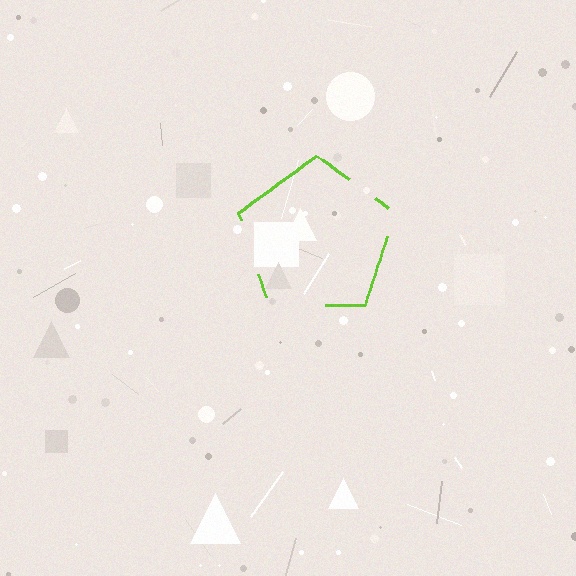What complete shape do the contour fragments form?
The contour fragments form a pentagon.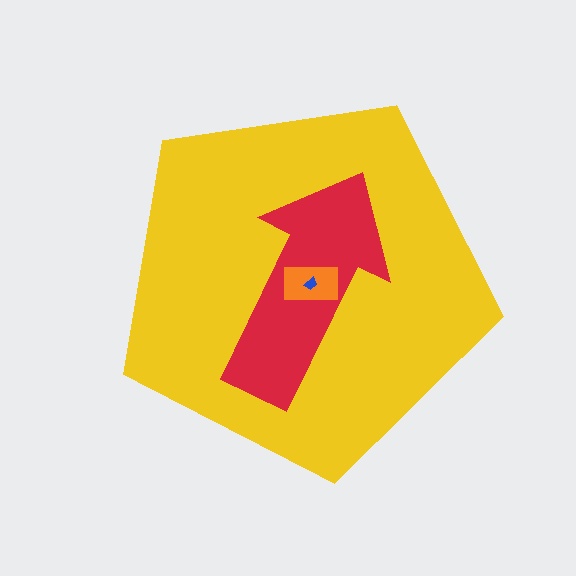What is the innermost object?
The blue trapezoid.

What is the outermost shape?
The yellow pentagon.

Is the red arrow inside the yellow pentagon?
Yes.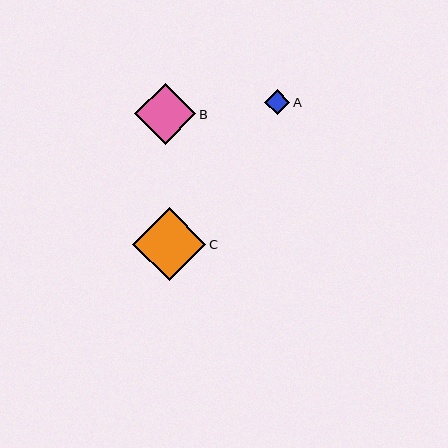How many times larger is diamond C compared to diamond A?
Diamond C is approximately 2.9 times the size of diamond A.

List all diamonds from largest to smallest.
From largest to smallest: C, B, A.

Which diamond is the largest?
Diamond C is the largest with a size of approximately 73 pixels.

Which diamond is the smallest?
Diamond A is the smallest with a size of approximately 25 pixels.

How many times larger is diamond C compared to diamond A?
Diamond C is approximately 2.9 times the size of diamond A.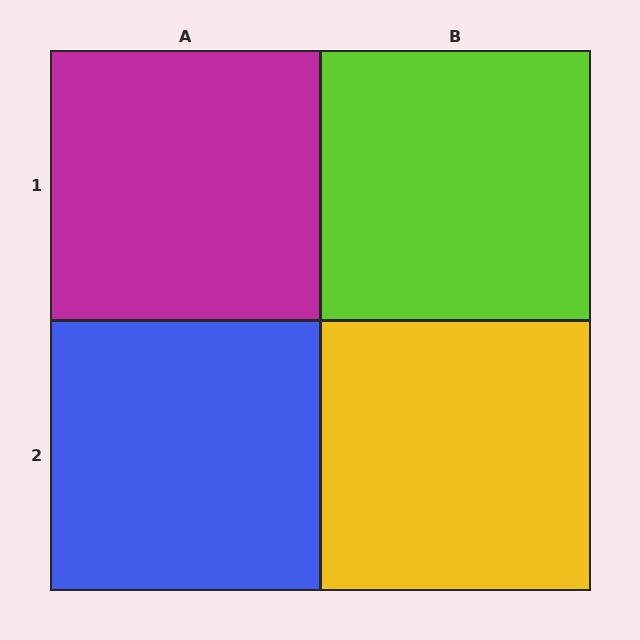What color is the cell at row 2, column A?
Blue.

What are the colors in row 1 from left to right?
Magenta, lime.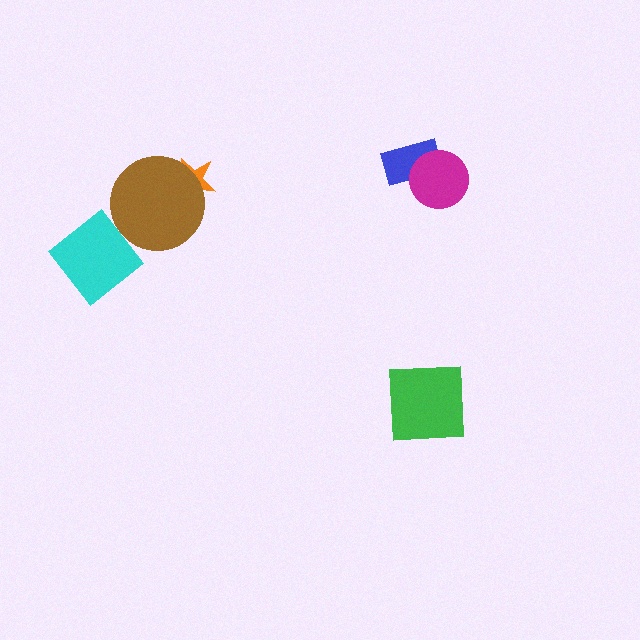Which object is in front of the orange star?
The brown circle is in front of the orange star.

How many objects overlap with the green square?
0 objects overlap with the green square.